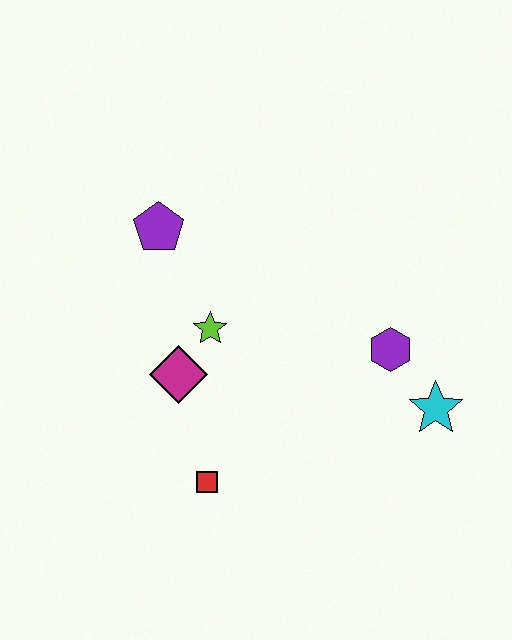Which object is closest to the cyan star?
The purple hexagon is closest to the cyan star.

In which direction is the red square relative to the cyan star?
The red square is to the left of the cyan star.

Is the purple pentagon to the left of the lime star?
Yes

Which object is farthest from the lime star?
The cyan star is farthest from the lime star.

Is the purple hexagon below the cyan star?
No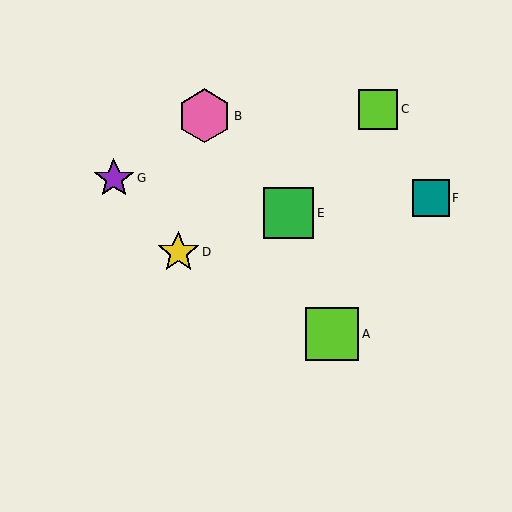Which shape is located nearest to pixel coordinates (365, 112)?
The lime square (labeled C) at (378, 109) is nearest to that location.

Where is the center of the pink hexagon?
The center of the pink hexagon is at (204, 116).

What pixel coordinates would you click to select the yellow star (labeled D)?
Click at (178, 252) to select the yellow star D.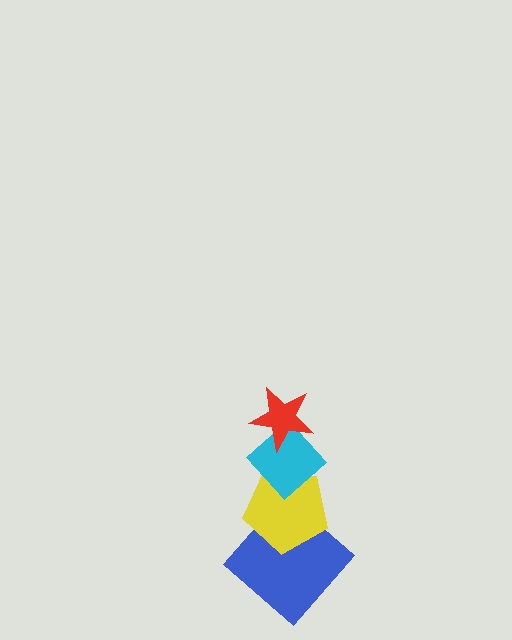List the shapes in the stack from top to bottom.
From top to bottom: the red star, the cyan diamond, the yellow pentagon, the blue diamond.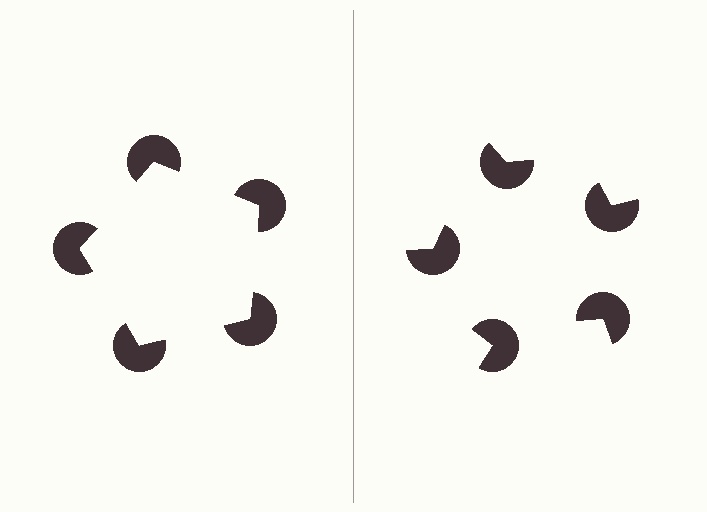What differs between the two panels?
The pac-man discs are positioned identically on both sides; only the wedge orientations differ. On the left they align to a pentagon; on the right they are misaligned.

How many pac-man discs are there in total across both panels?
10 — 5 on each side.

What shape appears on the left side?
An illusory pentagon.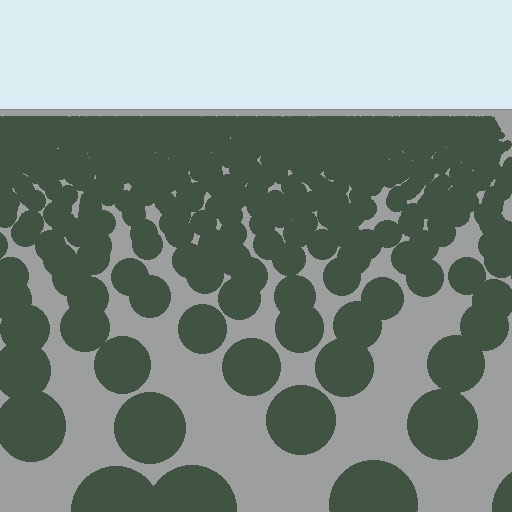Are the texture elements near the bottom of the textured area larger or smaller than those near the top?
Larger. Near the bottom, elements are closer to the viewer and appear at a bigger on-screen size.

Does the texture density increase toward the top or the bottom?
Density increases toward the top.